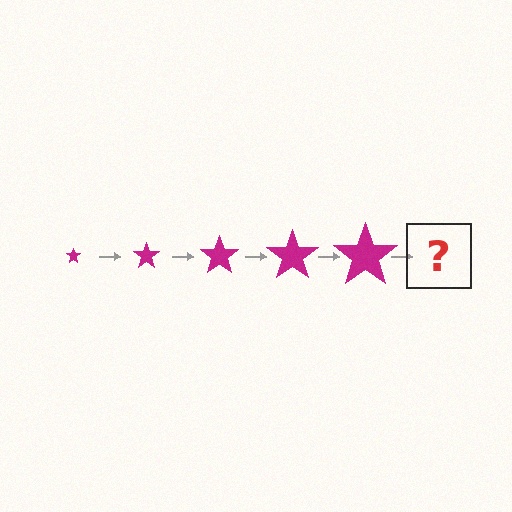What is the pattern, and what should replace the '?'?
The pattern is that the star gets progressively larger each step. The '?' should be a magenta star, larger than the previous one.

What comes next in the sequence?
The next element should be a magenta star, larger than the previous one.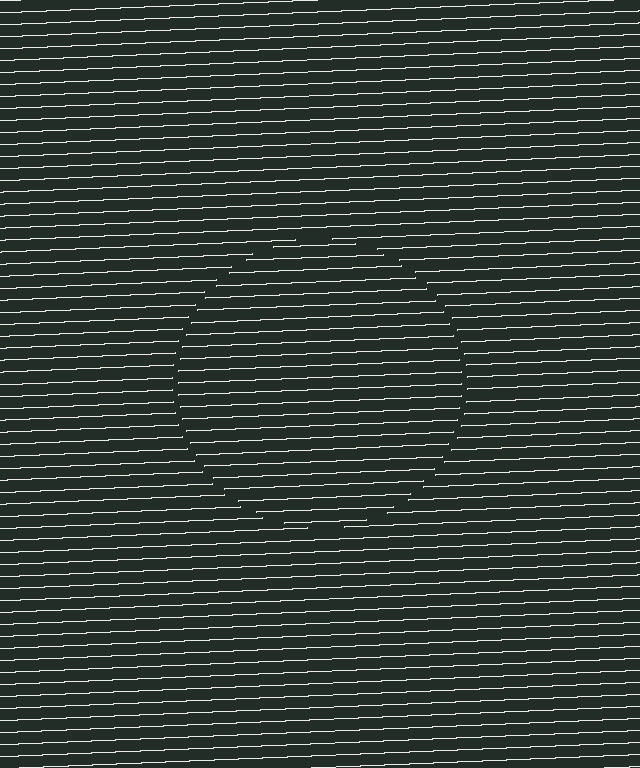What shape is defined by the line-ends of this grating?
An illusory circle. The interior of the shape contains the same grating, shifted by half a period — the contour is defined by the phase discontinuity where line-ends from the inner and outer gratings abut.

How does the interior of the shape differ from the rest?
The interior of the shape contains the same grating, shifted by half a period — the contour is defined by the phase discontinuity where line-ends from the inner and outer gratings abut.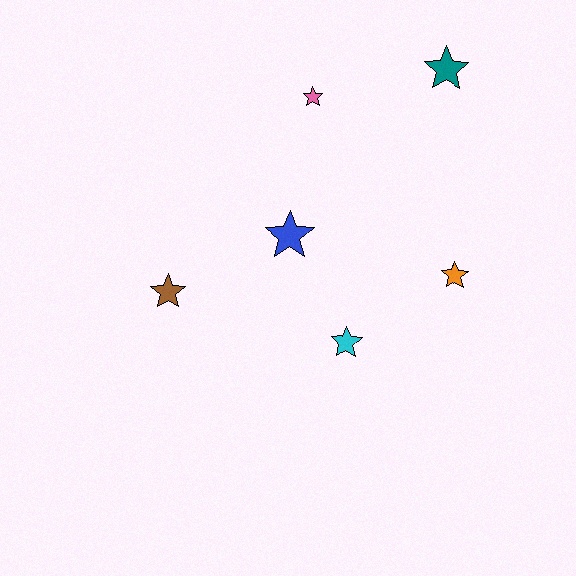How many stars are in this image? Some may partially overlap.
There are 6 stars.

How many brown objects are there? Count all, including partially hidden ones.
There is 1 brown object.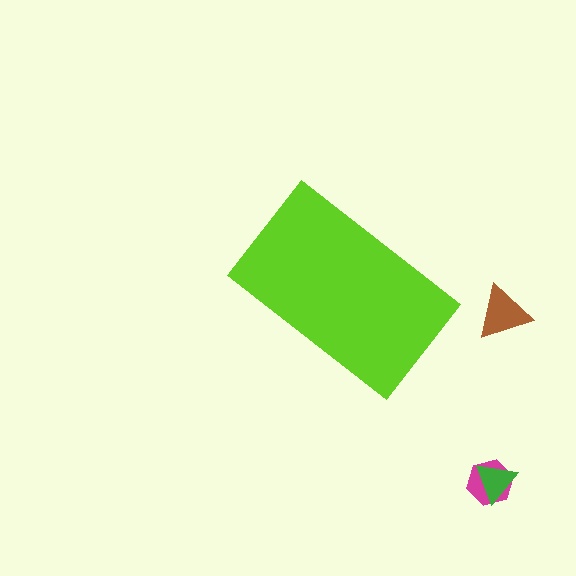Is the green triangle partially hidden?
No, the green triangle is fully visible.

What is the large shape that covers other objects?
A lime rectangle.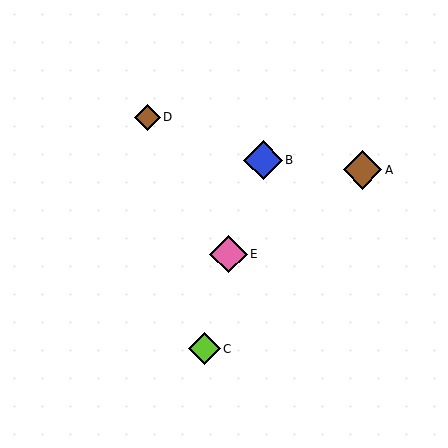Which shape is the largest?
The brown diamond (labeled A) is the largest.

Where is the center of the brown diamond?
The center of the brown diamond is at (362, 170).